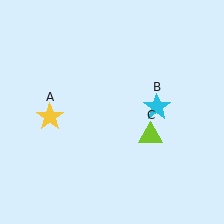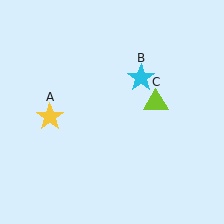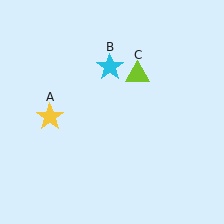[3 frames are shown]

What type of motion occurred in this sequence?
The cyan star (object B), lime triangle (object C) rotated counterclockwise around the center of the scene.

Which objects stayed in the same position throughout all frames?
Yellow star (object A) remained stationary.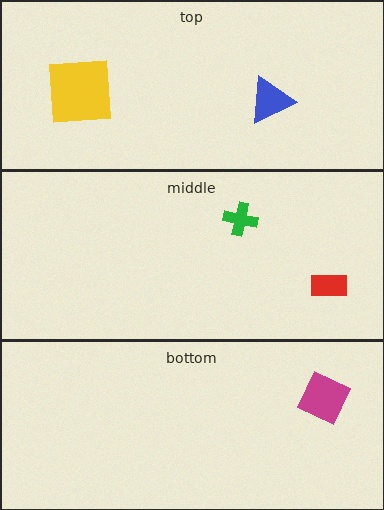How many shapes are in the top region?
2.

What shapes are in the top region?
The blue triangle, the yellow square.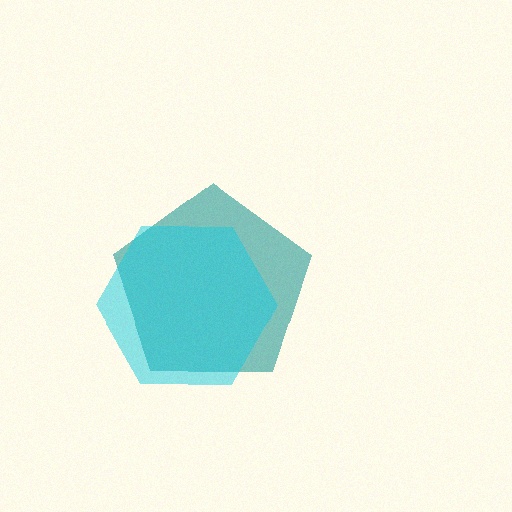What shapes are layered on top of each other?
The layered shapes are: a teal pentagon, a cyan hexagon.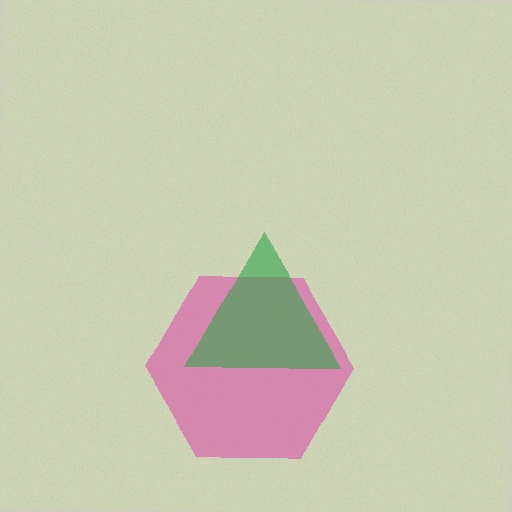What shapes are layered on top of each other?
The layered shapes are: a pink hexagon, a green triangle.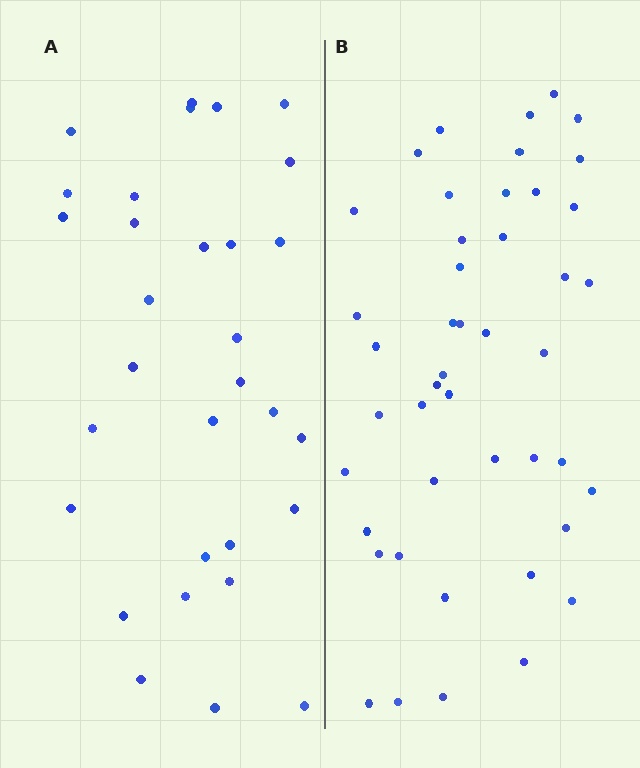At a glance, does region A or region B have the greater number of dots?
Region B (the right region) has more dots.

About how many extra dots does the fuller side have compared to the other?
Region B has approximately 15 more dots than region A.